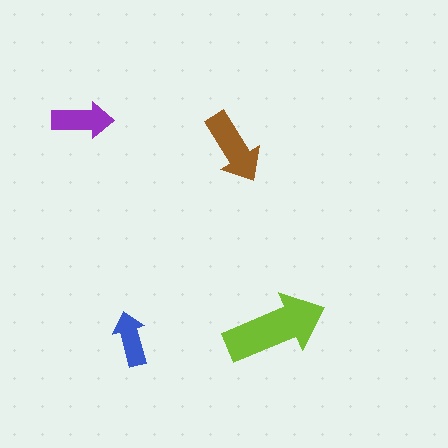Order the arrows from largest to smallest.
the lime one, the brown one, the purple one, the blue one.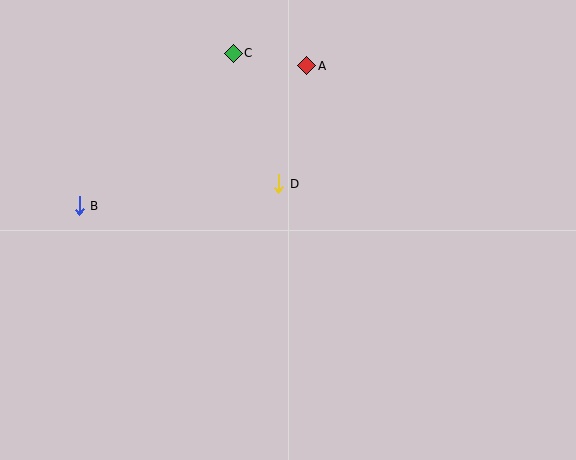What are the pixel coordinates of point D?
Point D is at (279, 184).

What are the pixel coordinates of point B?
Point B is at (79, 206).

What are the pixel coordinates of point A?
Point A is at (307, 66).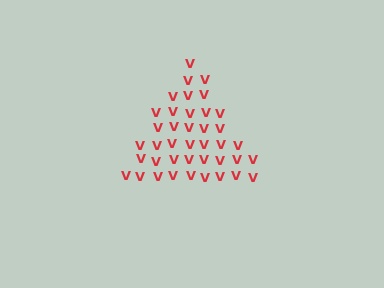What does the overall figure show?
The overall figure shows a triangle.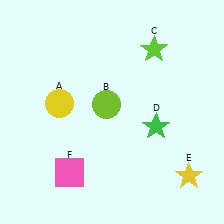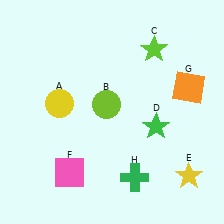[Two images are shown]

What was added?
An orange square (G), a green cross (H) were added in Image 2.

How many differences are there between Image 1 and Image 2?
There are 2 differences between the two images.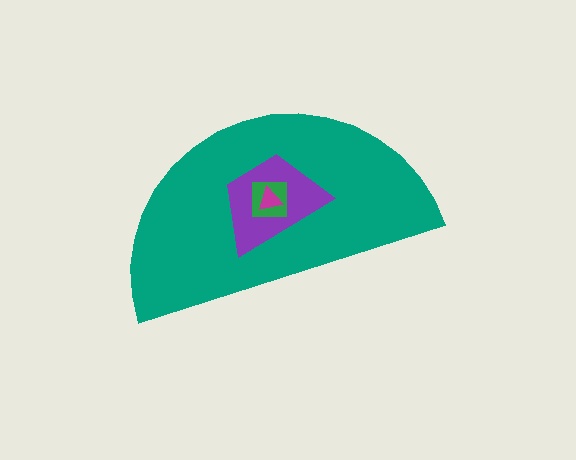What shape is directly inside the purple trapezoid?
The green square.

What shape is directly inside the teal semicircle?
The purple trapezoid.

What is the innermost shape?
The magenta triangle.